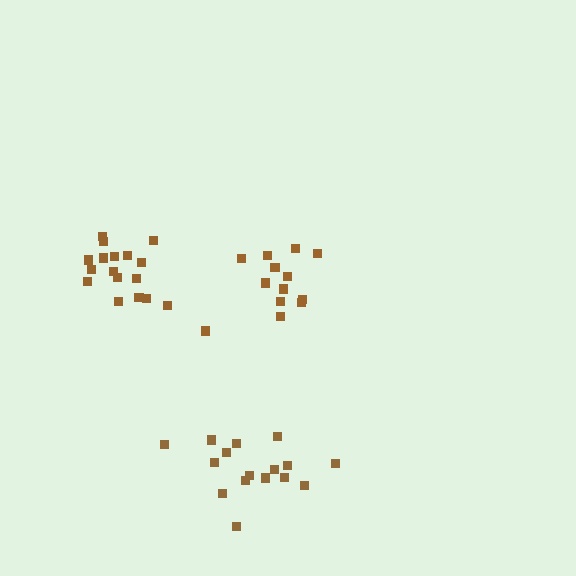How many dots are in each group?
Group 1: 13 dots, Group 2: 16 dots, Group 3: 17 dots (46 total).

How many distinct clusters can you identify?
There are 3 distinct clusters.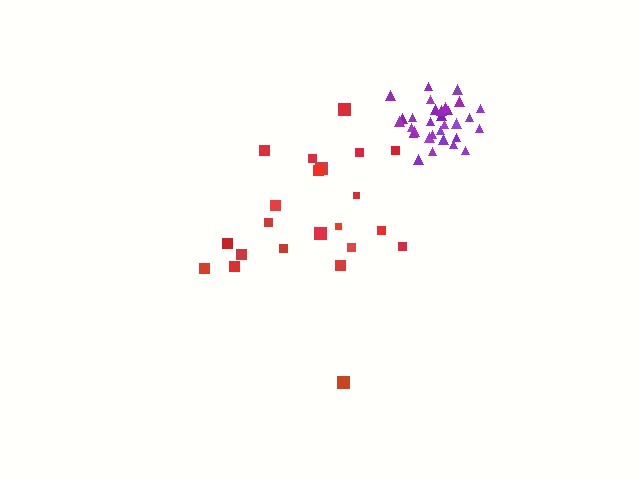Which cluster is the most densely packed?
Purple.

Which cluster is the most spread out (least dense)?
Red.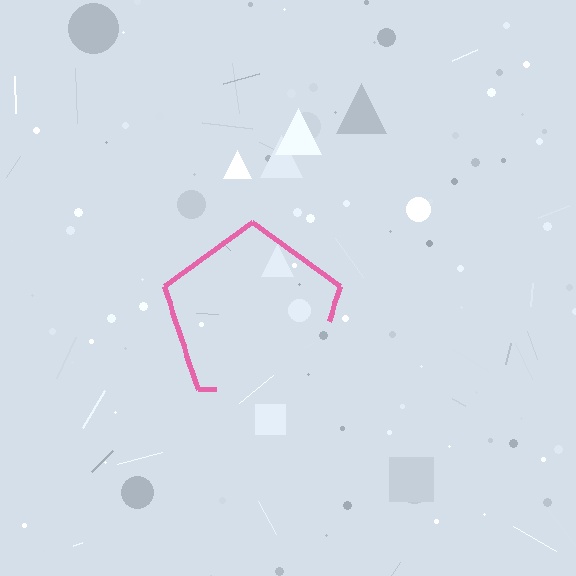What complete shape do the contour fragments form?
The contour fragments form a pentagon.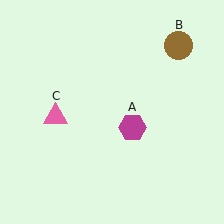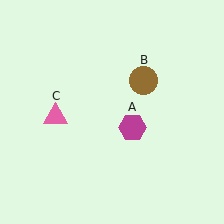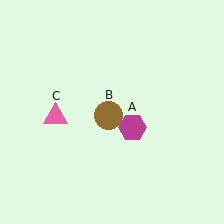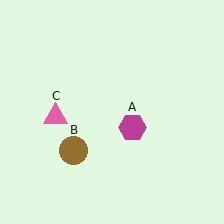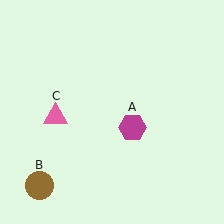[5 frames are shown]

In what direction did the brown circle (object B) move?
The brown circle (object B) moved down and to the left.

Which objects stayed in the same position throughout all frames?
Magenta hexagon (object A) and pink triangle (object C) remained stationary.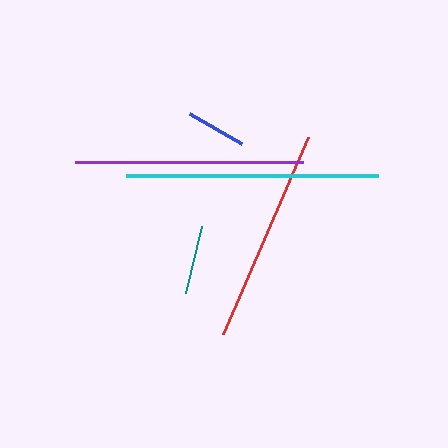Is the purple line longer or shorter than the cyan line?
The cyan line is longer than the purple line.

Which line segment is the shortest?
The blue line is the shortest at approximately 60 pixels.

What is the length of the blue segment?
The blue segment is approximately 60 pixels long.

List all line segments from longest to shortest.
From longest to shortest: cyan, purple, red, teal, blue.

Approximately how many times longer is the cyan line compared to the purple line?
The cyan line is approximately 1.1 times the length of the purple line.